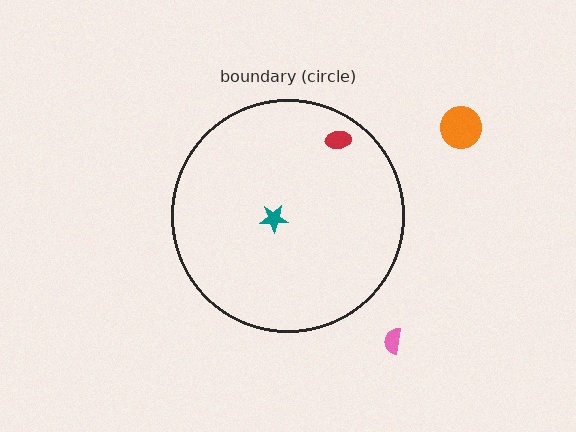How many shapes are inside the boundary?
2 inside, 2 outside.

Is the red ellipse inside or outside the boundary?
Inside.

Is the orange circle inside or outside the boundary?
Outside.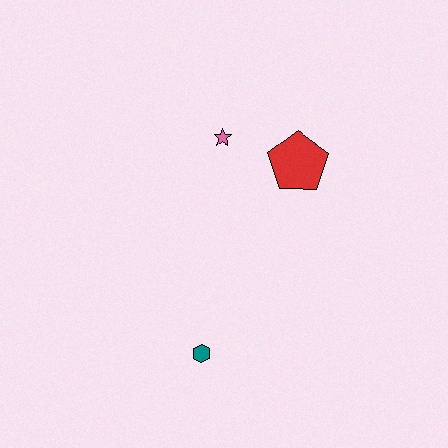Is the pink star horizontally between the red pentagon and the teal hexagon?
Yes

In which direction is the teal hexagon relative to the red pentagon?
The teal hexagon is below the red pentagon.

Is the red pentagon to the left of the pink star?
No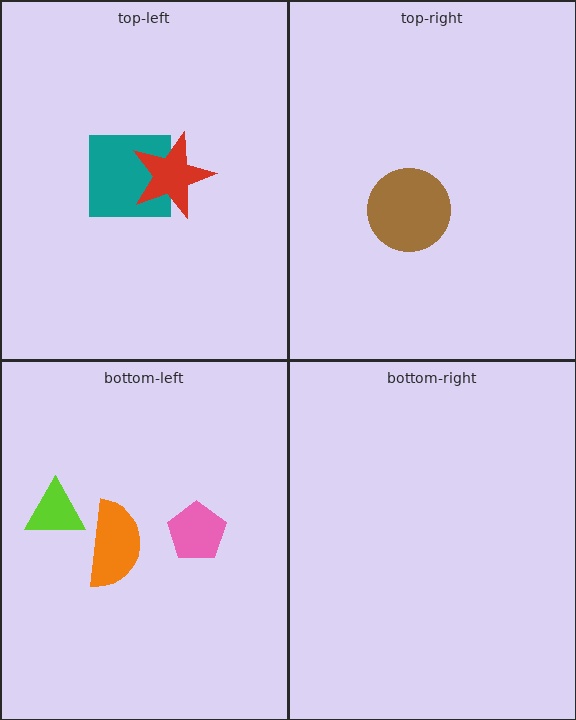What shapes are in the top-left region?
The teal square, the red star.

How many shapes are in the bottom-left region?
3.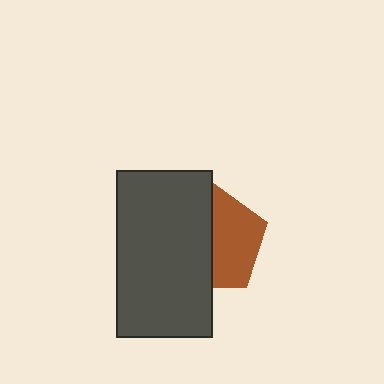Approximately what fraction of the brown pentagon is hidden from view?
Roughly 52% of the brown pentagon is hidden behind the dark gray rectangle.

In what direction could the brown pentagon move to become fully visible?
The brown pentagon could move right. That would shift it out from behind the dark gray rectangle entirely.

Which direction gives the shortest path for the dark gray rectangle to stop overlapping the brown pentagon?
Moving left gives the shortest separation.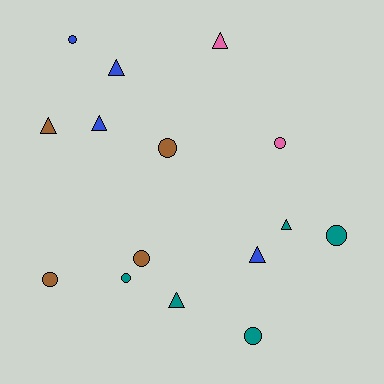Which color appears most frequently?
Teal, with 5 objects.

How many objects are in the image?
There are 15 objects.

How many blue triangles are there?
There are 3 blue triangles.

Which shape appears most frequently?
Circle, with 8 objects.